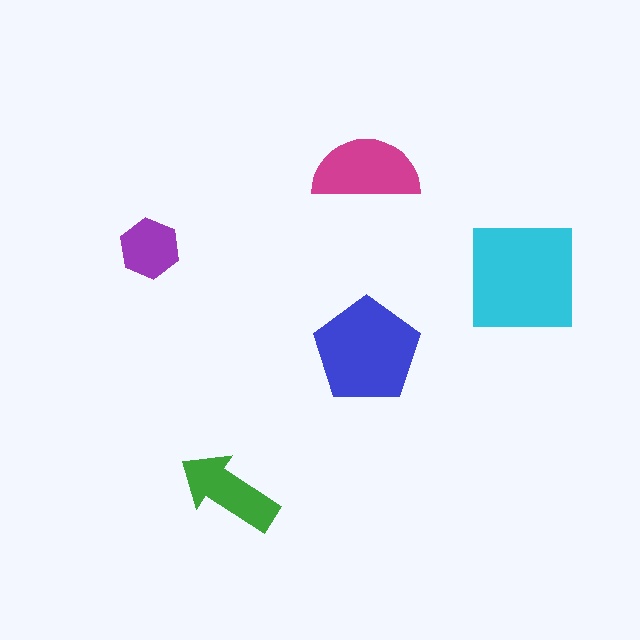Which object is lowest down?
The green arrow is bottommost.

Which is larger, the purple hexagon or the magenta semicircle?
The magenta semicircle.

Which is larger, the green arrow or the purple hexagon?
The green arrow.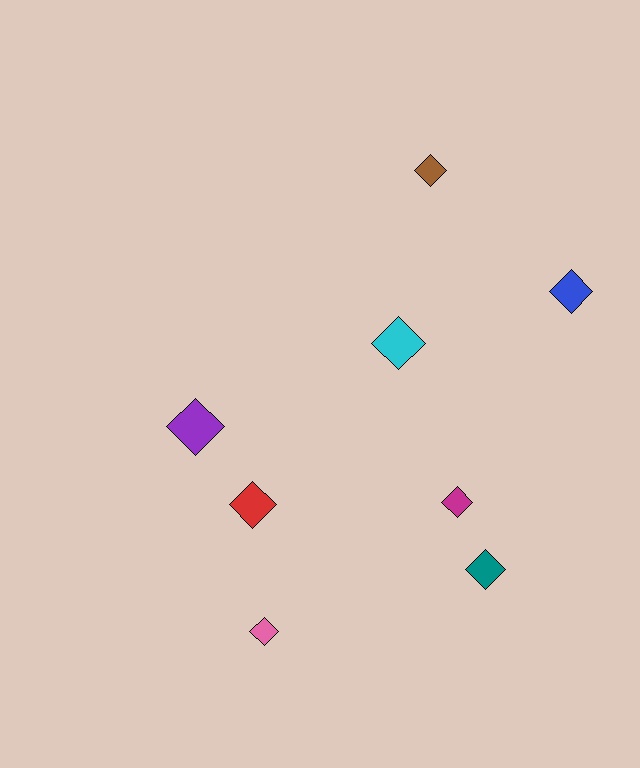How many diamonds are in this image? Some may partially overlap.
There are 8 diamonds.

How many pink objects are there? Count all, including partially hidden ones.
There is 1 pink object.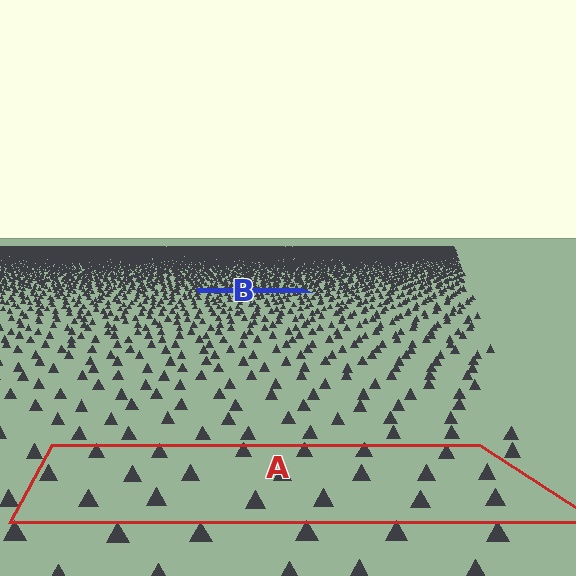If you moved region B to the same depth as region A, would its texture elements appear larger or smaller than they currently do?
They would appear larger. At a closer depth, the same texture elements are projected at a bigger on-screen size.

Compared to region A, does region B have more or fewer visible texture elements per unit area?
Region B has more texture elements per unit area — they are packed more densely because it is farther away.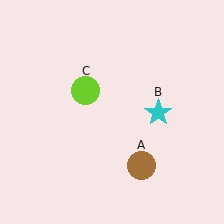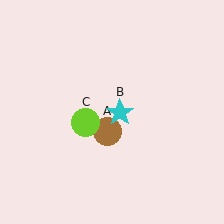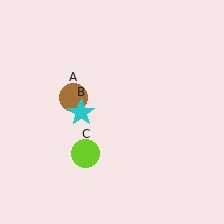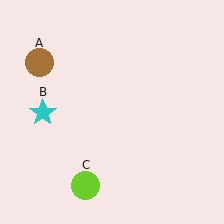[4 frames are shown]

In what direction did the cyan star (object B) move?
The cyan star (object B) moved left.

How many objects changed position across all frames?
3 objects changed position: brown circle (object A), cyan star (object B), lime circle (object C).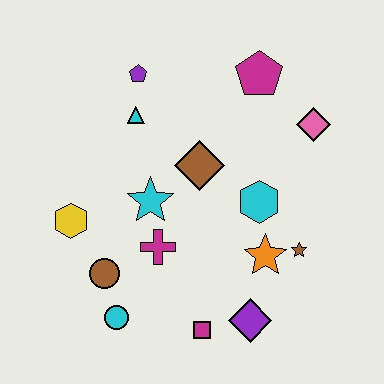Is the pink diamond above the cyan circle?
Yes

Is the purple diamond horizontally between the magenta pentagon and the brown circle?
Yes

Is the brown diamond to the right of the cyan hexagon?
No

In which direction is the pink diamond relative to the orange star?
The pink diamond is above the orange star.